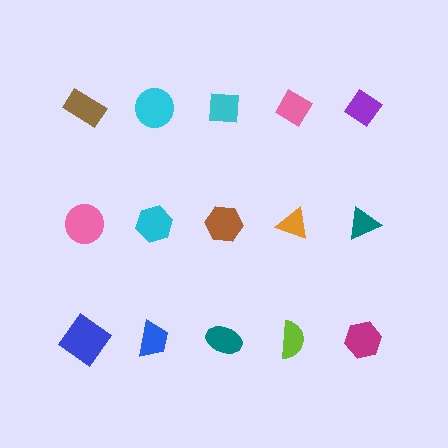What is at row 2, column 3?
A brown hexagon.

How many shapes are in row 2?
5 shapes.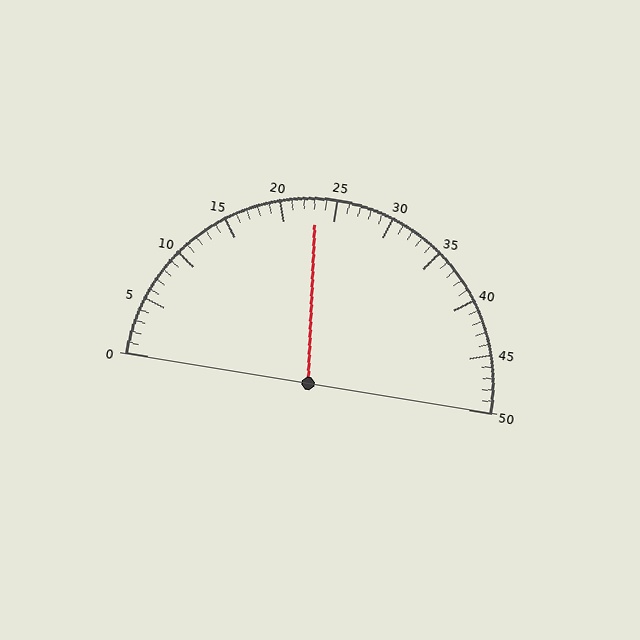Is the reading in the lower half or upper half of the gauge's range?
The reading is in the lower half of the range (0 to 50).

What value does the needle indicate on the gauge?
The needle indicates approximately 23.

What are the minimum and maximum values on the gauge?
The gauge ranges from 0 to 50.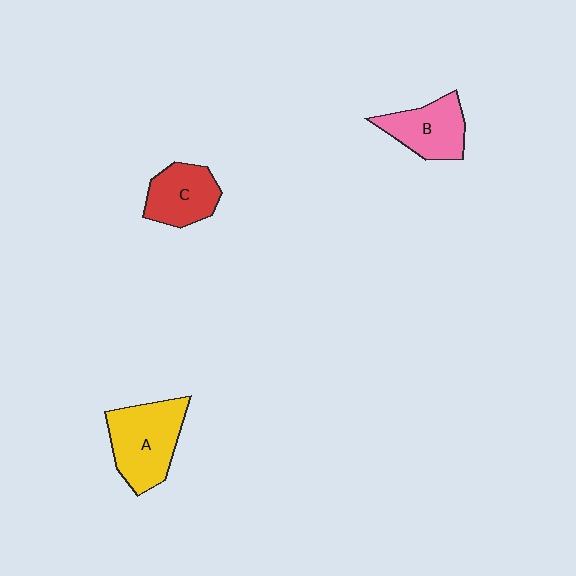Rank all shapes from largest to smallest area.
From largest to smallest: A (yellow), B (pink), C (red).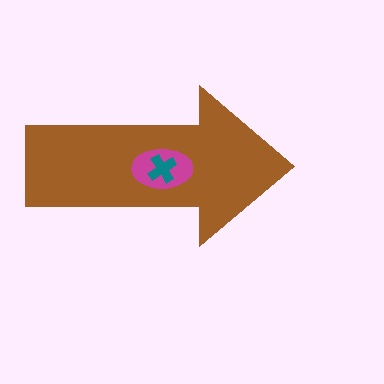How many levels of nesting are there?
3.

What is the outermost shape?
The brown arrow.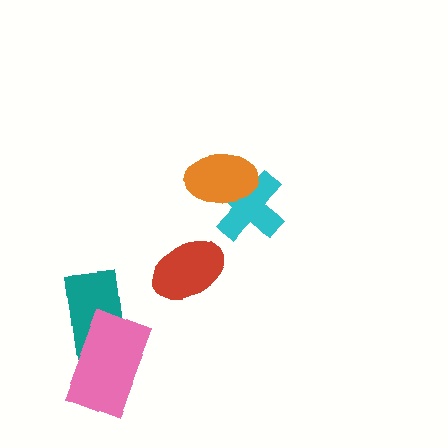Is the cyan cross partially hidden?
Yes, it is partially covered by another shape.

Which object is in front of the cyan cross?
The orange ellipse is in front of the cyan cross.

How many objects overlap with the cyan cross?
1 object overlaps with the cyan cross.